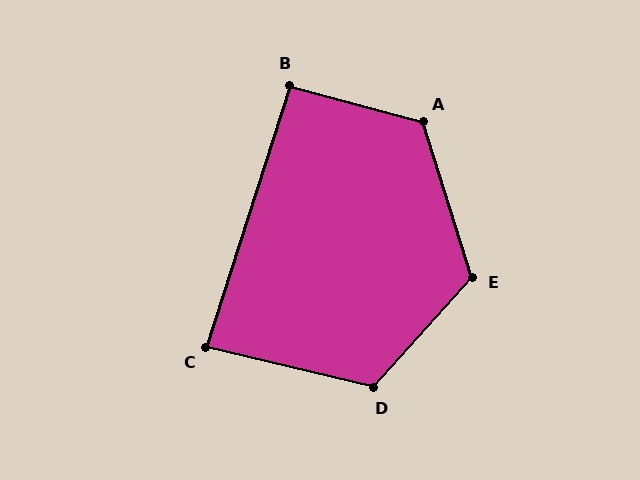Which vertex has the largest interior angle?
A, at approximately 123 degrees.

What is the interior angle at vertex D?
Approximately 119 degrees (obtuse).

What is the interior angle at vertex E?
Approximately 120 degrees (obtuse).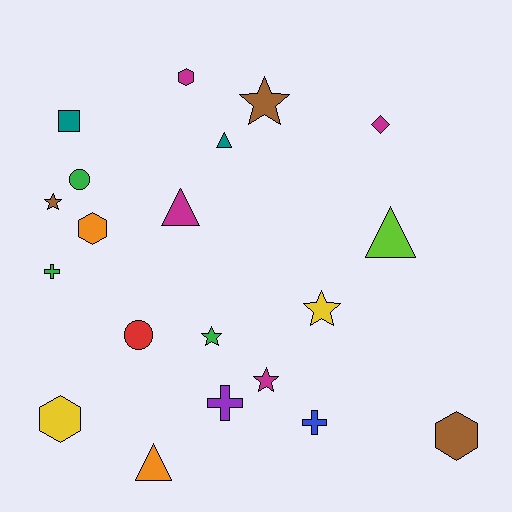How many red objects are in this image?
There is 1 red object.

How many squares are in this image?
There is 1 square.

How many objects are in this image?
There are 20 objects.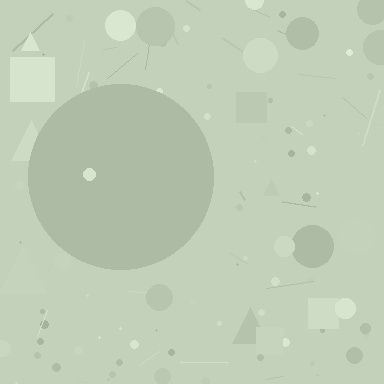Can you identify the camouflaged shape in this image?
The camouflaged shape is a circle.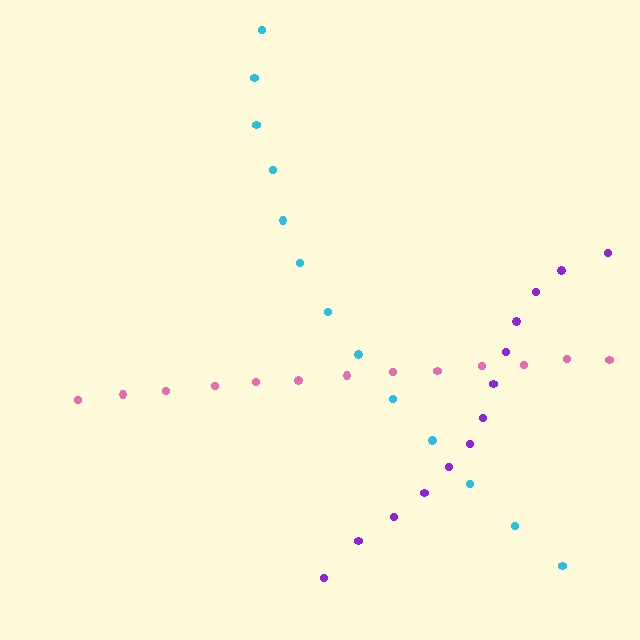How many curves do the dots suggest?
There are 3 distinct paths.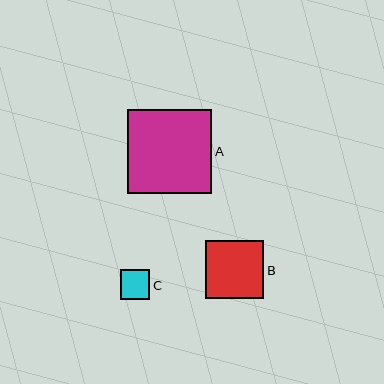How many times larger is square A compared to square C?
Square A is approximately 2.9 times the size of square C.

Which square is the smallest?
Square C is the smallest with a size of approximately 29 pixels.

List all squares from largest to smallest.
From largest to smallest: A, B, C.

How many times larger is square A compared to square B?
Square A is approximately 1.4 times the size of square B.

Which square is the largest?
Square A is the largest with a size of approximately 84 pixels.